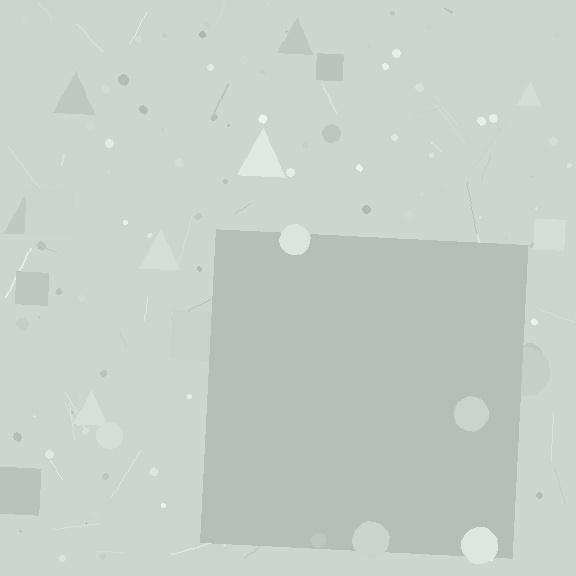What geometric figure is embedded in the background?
A square is embedded in the background.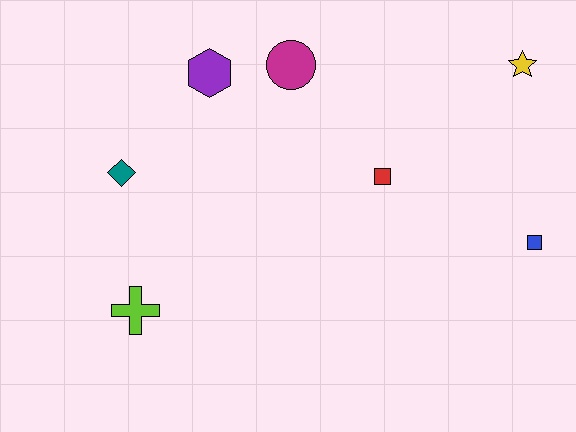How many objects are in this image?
There are 7 objects.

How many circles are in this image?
There is 1 circle.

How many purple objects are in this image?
There is 1 purple object.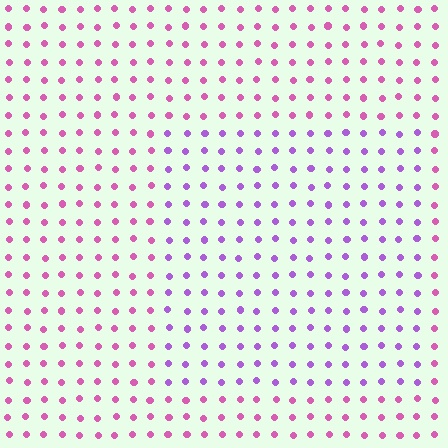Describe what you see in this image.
The image is filled with small pink elements in a uniform arrangement. A rectangle-shaped region is visible where the elements are tinted to a slightly different hue, forming a subtle color boundary.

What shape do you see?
I see a rectangle.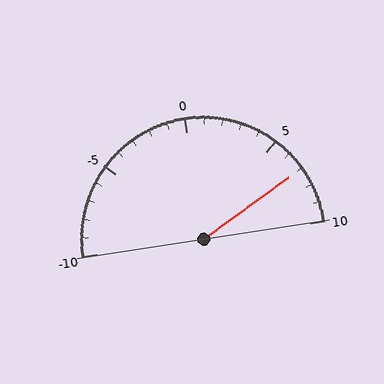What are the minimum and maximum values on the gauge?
The gauge ranges from -10 to 10.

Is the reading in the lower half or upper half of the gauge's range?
The reading is in the upper half of the range (-10 to 10).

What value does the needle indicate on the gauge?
The needle indicates approximately 7.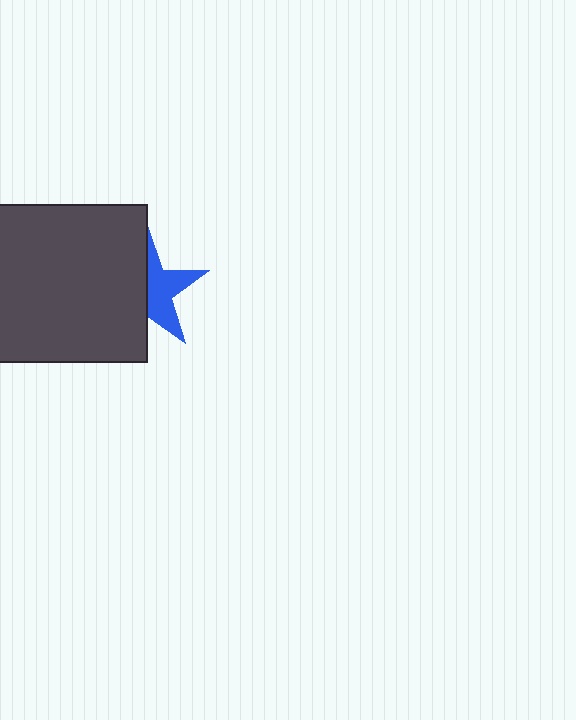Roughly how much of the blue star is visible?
About half of it is visible (roughly 49%).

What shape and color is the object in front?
The object in front is a dark gray square.